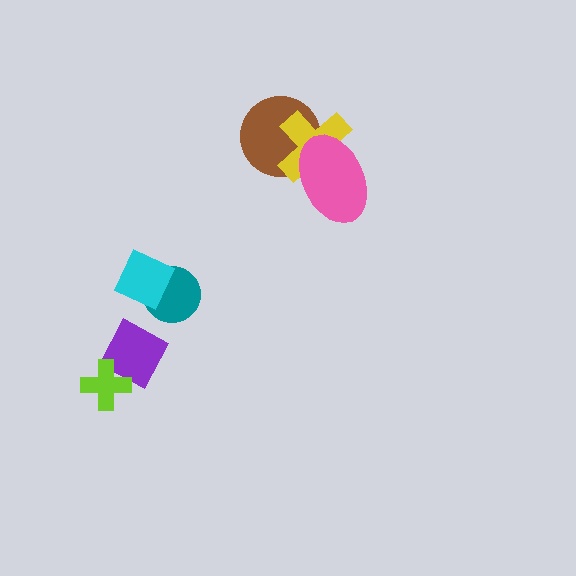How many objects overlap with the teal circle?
1 object overlaps with the teal circle.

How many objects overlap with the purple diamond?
1 object overlaps with the purple diamond.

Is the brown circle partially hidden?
Yes, it is partially covered by another shape.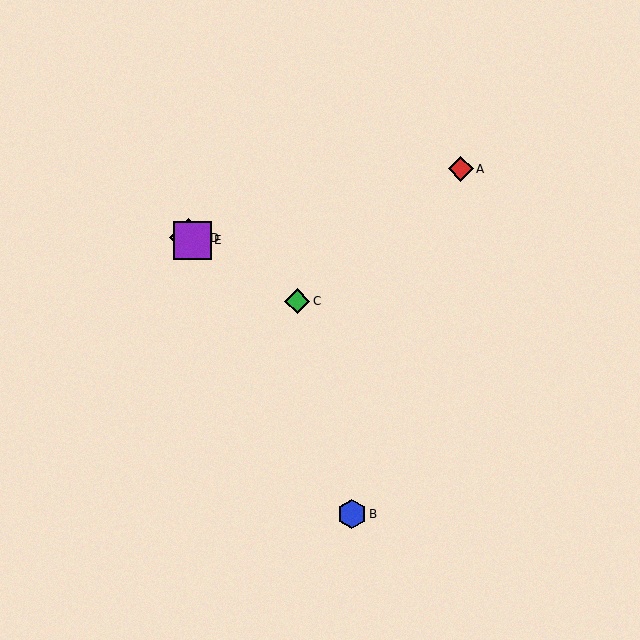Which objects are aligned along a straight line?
Objects C, D, E are aligned along a straight line.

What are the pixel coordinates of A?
Object A is at (461, 169).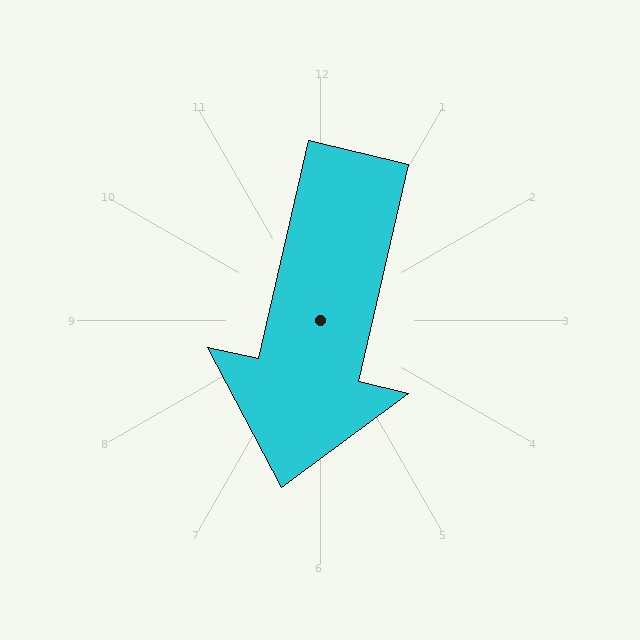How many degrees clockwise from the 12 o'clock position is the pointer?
Approximately 193 degrees.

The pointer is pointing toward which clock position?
Roughly 6 o'clock.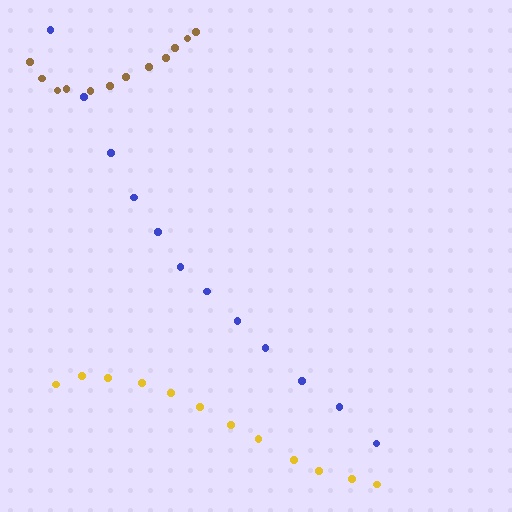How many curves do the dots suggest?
There are 3 distinct paths.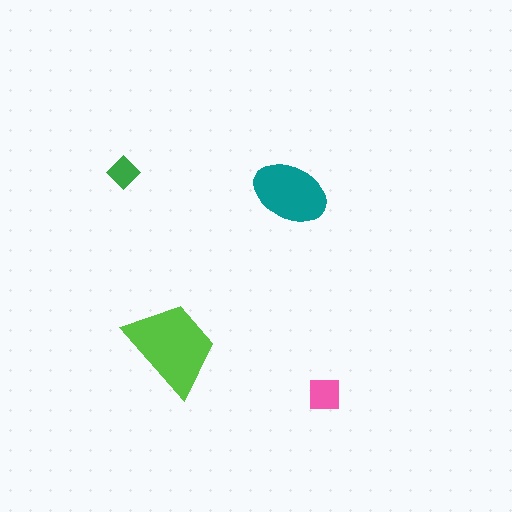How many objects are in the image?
There are 4 objects in the image.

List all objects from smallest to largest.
The green diamond, the pink square, the teal ellipse, the lime trapezoid.